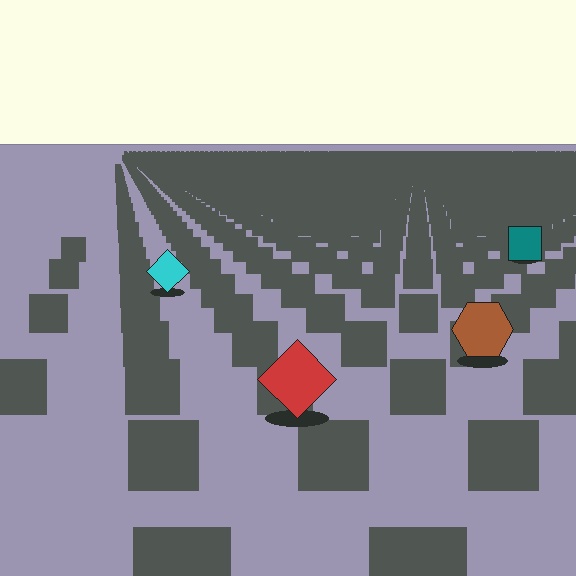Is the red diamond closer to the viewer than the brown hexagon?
Yes. The red diamond is closer — you can tell from the texture gradient: the ground texture is coarser near it.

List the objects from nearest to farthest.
From nearest to farthest: the red diamond, the brown hexagon, the cyan diamond, the teal square.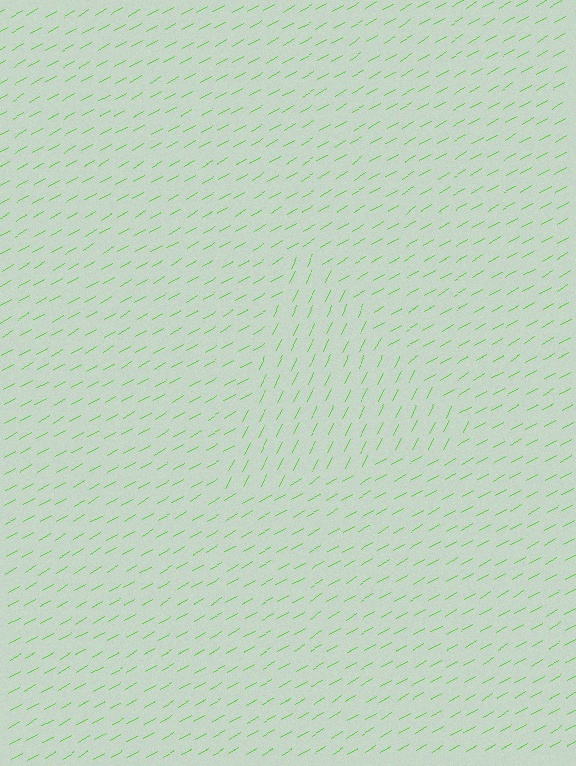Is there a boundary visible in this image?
Yes, there is a texture boundary formed by a change in line orientation.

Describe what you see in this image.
The image is filled with small lime line segments. A triangle region in the image has lines oriented differently from the surrounding lines, creating a visible texture boundary.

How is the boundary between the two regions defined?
The boundary is defined purely by a change in line orientation (approximately 33 degrees difference). All lines are the same color and thickness.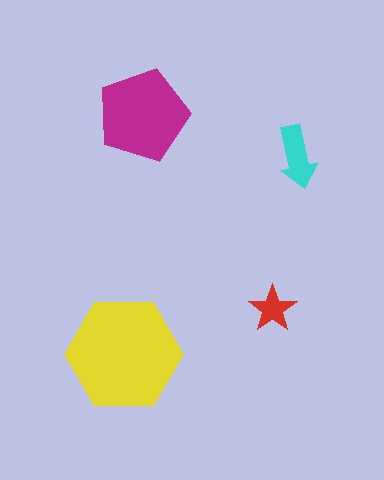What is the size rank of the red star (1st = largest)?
4th.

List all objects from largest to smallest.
The yellow hexagon, the magenta pentagon, the cyan arrow, the red star.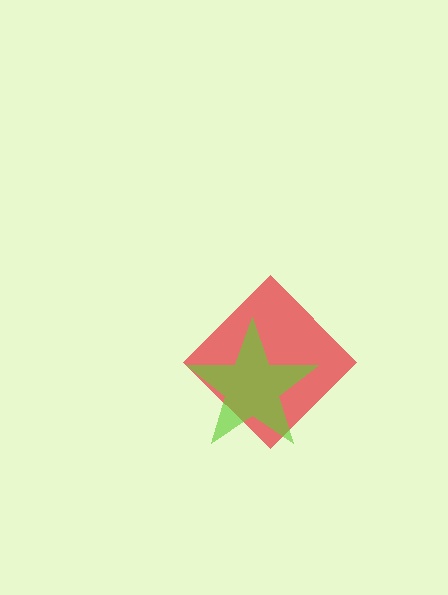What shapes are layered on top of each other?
The layered shapes are: a red diamond, a lime star.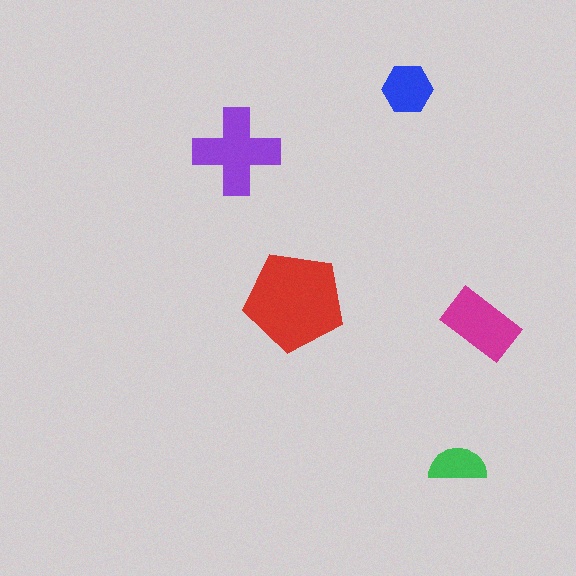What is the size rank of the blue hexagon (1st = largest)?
4th.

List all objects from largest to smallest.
The red pentagon, the purple cross, the magenta rectangle, the blue hexagon, the green semicircle.